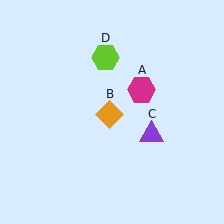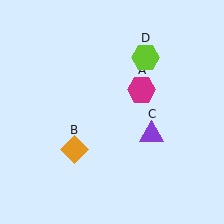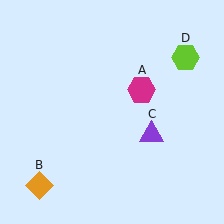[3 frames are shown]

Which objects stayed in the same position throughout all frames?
Magenta hexagon (object A) and purple triangle (object C) remained stationary.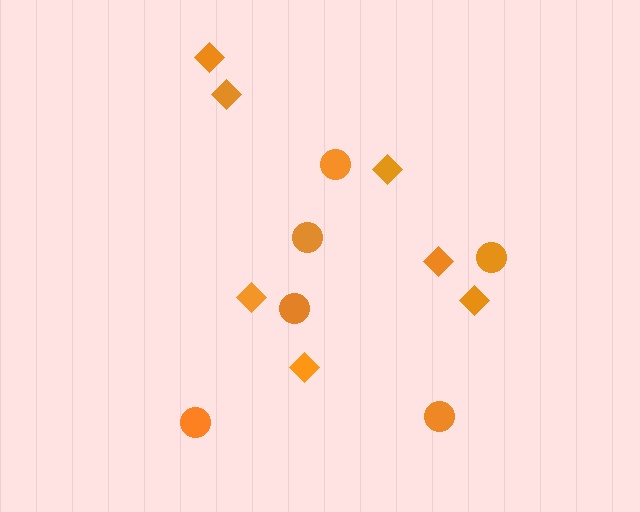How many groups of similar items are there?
There are 2 groups: one group of diamonds (7) and one group of circles (6).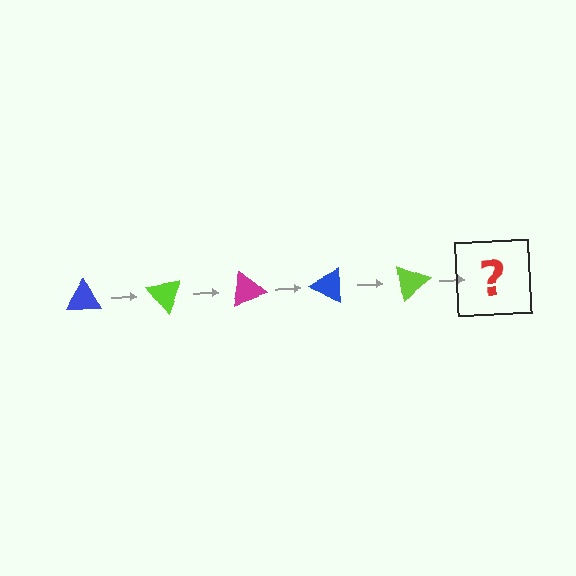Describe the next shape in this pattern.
It should be a magenta triangle, rotated 250 degrees from the start.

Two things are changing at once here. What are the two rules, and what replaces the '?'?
The two rules are that it rotates 50 degrees each step and the color cycles through blue, lime, and magenta. The '?' should be a magenta triangle, rotated 250 degrees from the start.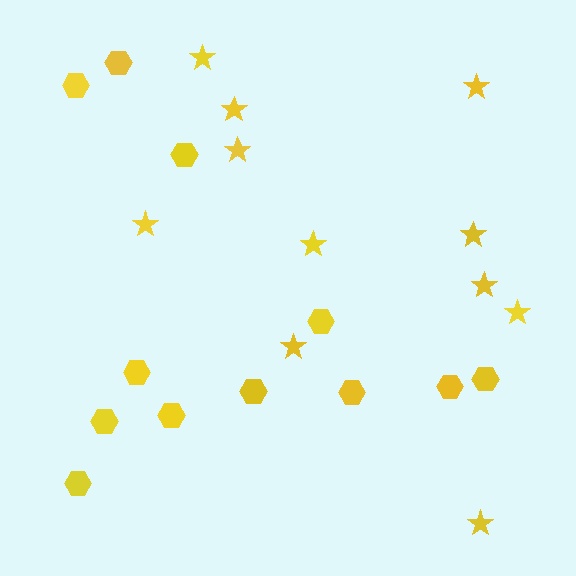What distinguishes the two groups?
There are 2 groups: one group of hexagons (12) and one group of stars (11).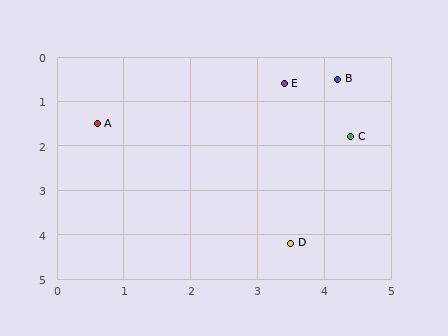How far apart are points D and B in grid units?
Points D and B are about 3.8 grid units apart.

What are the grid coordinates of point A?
Point A is at approximately (0.6, 1.5).